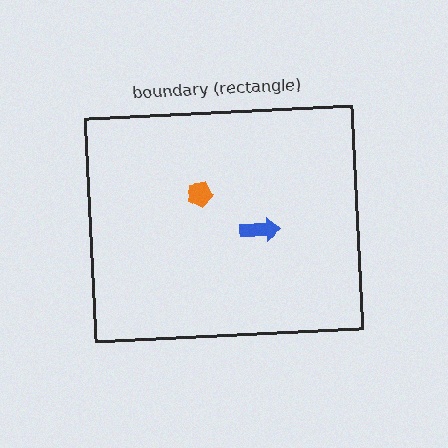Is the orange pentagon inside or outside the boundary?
Inside.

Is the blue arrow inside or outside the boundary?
Inside.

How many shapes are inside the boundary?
2 inside, 0 outside.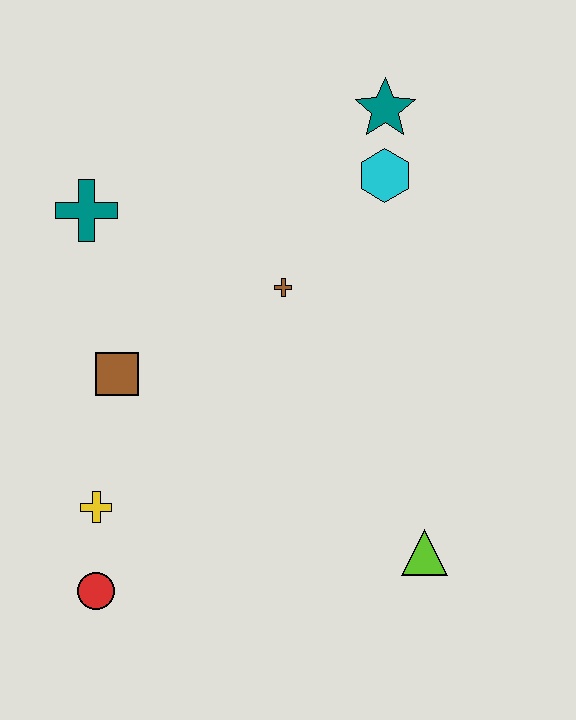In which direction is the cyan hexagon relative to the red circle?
The cyan hexagon is above the red circle.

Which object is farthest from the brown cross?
The red circle is farthest from the brown cross.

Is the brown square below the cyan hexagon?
Yes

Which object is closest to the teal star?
The cyan hexagon is closest to the teal star.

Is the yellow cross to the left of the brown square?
Yes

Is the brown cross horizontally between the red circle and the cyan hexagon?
Yes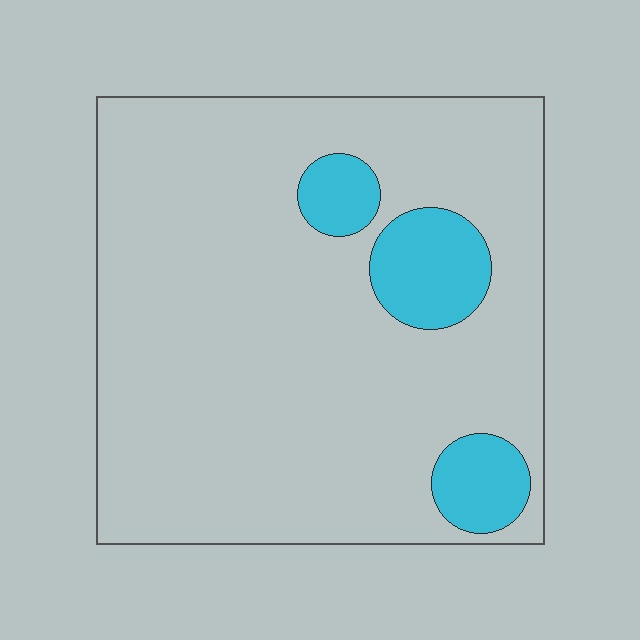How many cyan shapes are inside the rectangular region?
3.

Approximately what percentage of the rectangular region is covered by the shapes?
Approximately 15%.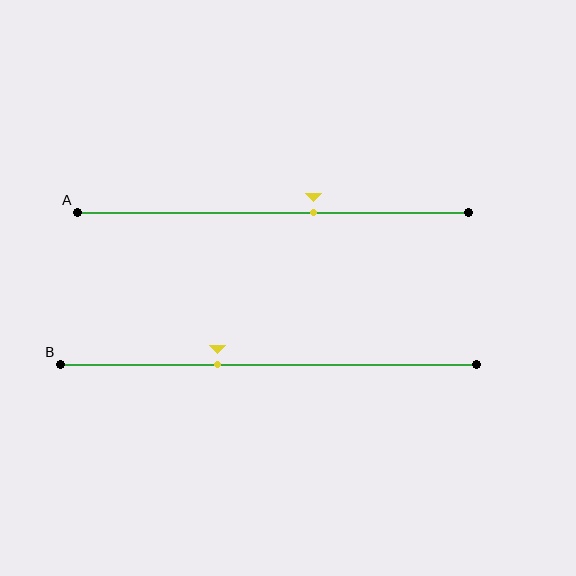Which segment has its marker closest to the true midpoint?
Segment A has its marker closest to the true midpoint.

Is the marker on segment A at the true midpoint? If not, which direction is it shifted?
No, the marker on segment A is shifted to the right by about 10% of the segment length.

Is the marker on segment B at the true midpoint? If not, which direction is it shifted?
No, the marker on segment B is shifted to the left by about 12% of the segment length.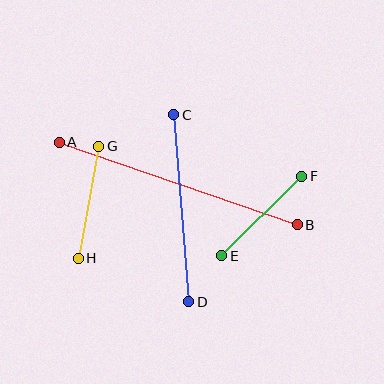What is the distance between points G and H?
The distance is approximately 114 pixels.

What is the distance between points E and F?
The distance is approximately 113 pixels.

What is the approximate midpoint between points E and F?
The midpoint is at approximately (262, 216) pixels.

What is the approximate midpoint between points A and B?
The midpoint is at approximately (178, 183) pixels.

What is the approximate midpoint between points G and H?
The midpoint is at approximately (88, 202) pixels.